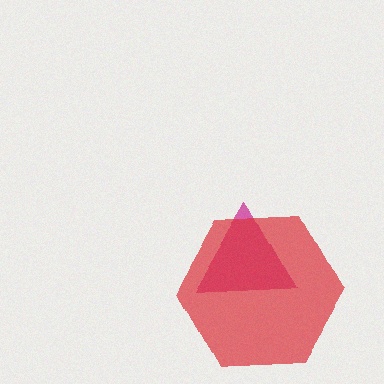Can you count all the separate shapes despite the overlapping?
Yes, there are 2 separate shapes.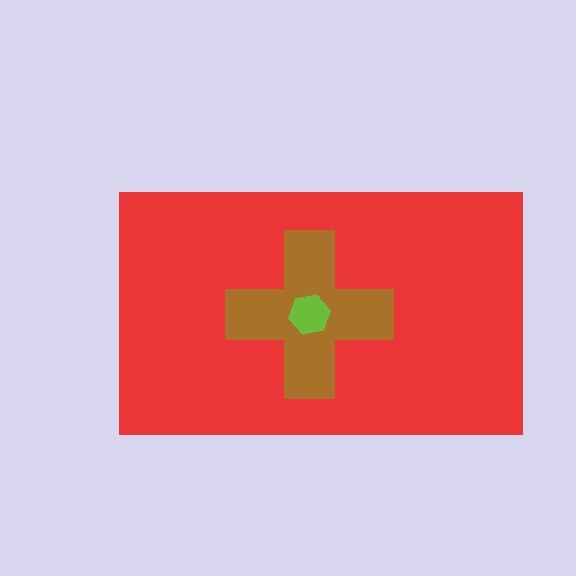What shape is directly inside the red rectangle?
The brown cross.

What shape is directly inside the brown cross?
The lime hexagon.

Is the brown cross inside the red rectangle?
Yes.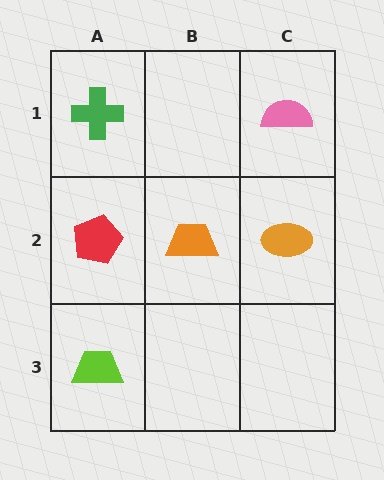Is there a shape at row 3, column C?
No, that cell is empty.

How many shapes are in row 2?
3 shapes.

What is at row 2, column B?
An orange trapezoid.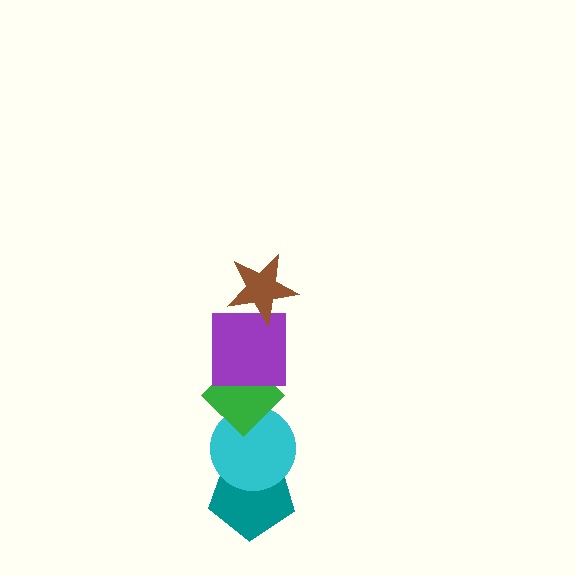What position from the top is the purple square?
The purple square is 2nd from the top.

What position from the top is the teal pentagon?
The teal pentagon is 5th from the top.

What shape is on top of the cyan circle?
The green diamond is on top of the cyan circle.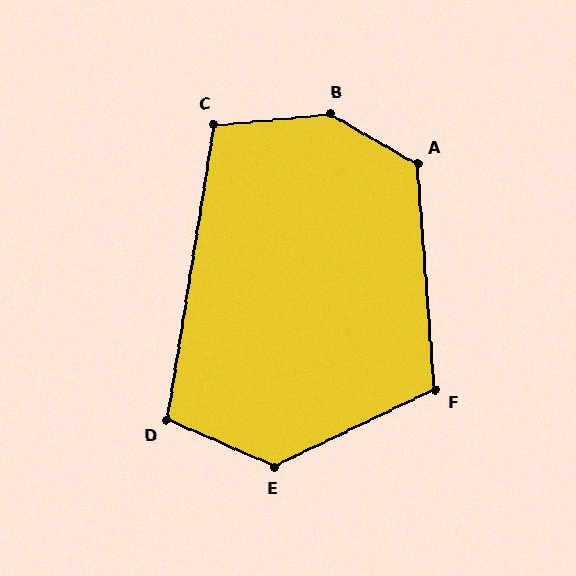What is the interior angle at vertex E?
Approximately 131 degrees (obtuse).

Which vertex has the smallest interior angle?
D, at approximately 104 degrees.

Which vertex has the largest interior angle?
B, at approximately 145 degrees.